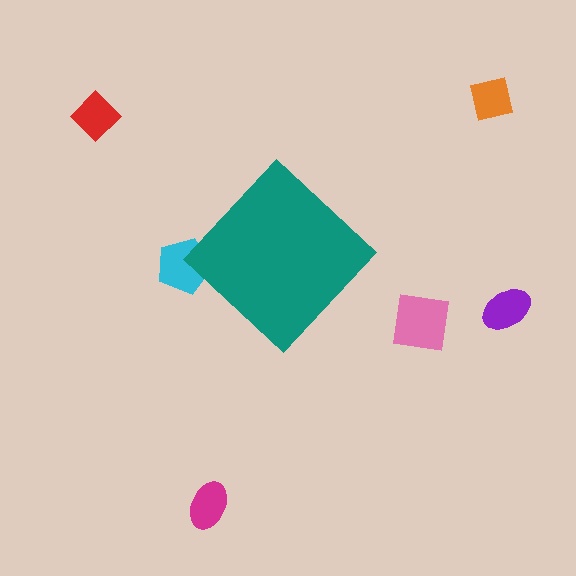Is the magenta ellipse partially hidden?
No, the magenta ellipse is fully visible.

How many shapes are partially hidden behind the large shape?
1 shape is partially hidden.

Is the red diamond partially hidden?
No, the red diamond is fully visible.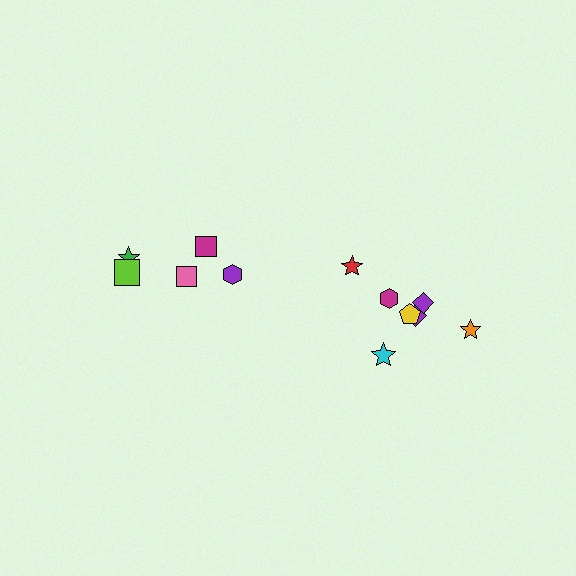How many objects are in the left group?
There are 5 objects.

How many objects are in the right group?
There are 7 objects.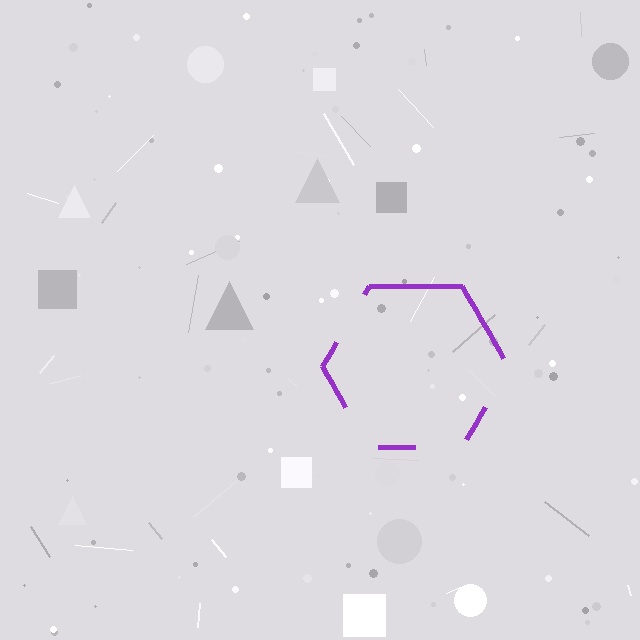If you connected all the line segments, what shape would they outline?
They would outline a hexagon.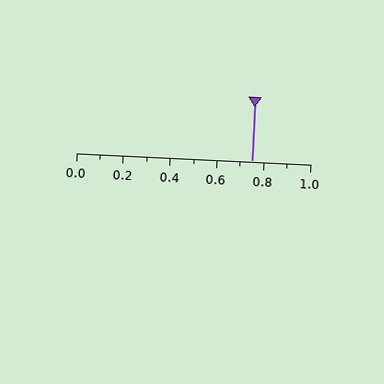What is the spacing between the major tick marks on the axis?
The major ticks are spaced 0.2 apart.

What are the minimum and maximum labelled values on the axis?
The axis runs from 0.0 to 1.0.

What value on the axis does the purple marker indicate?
The marker indicates approximately 0.75.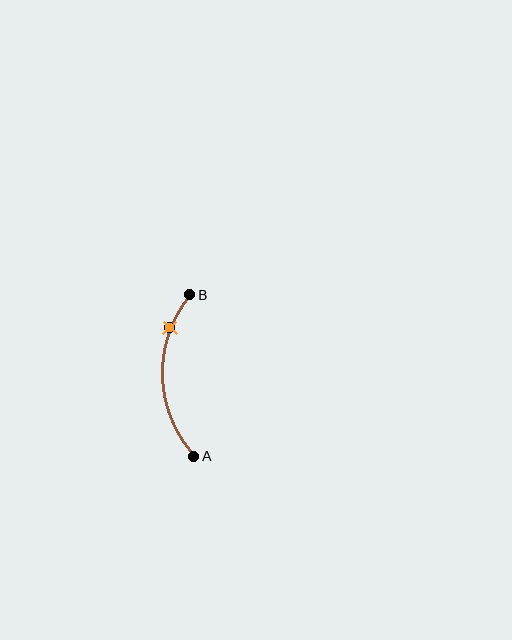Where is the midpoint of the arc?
The arc midpoint is the point on the curve farthest from the straight line joining A and B. It sits to the left of that line.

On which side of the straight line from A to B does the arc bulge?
The arc bulges to the left of the straight line connecting A and B.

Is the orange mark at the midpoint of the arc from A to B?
No. The orange mark lies on the arc but is closer to endpoint B. The arc midpoint would be at the point on the curve equidistant along the arc from both A and B.